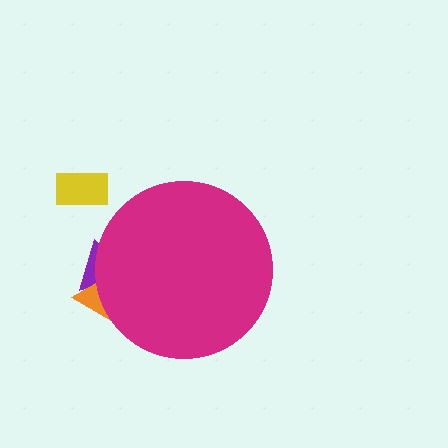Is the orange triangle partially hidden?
Yes, the orange triangle is partially hidden behind the magenta circle.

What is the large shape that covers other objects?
A magenta circle.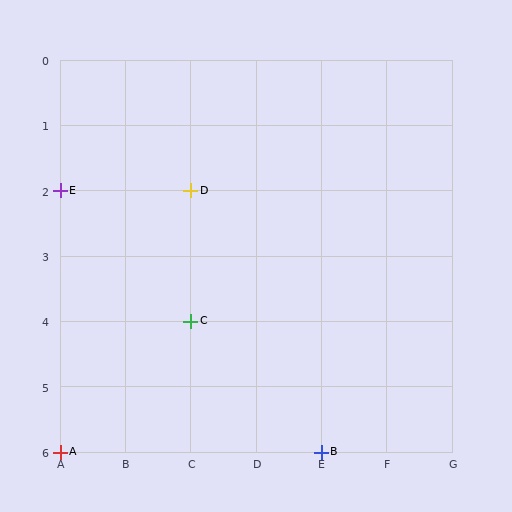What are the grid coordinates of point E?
Point E is at grid coordinates (A, 2).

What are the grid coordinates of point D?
Point D is at grid coordinates (C, 2).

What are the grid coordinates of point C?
Point C is at grid coordinates (C, 4).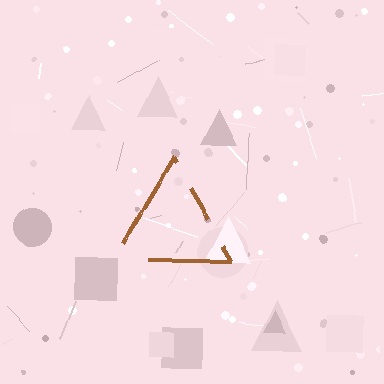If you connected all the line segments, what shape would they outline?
They would outline a triangle.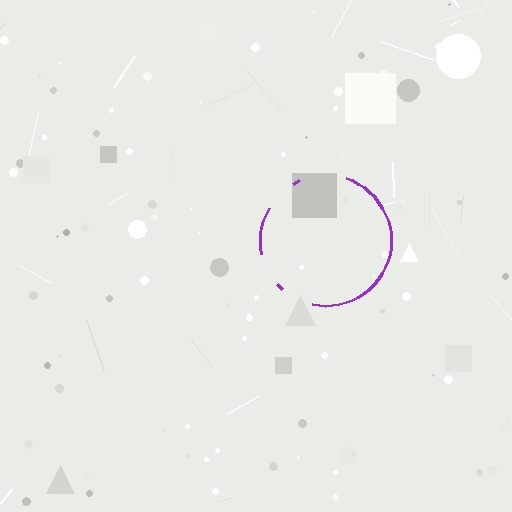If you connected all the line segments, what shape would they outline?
They would outline a circle.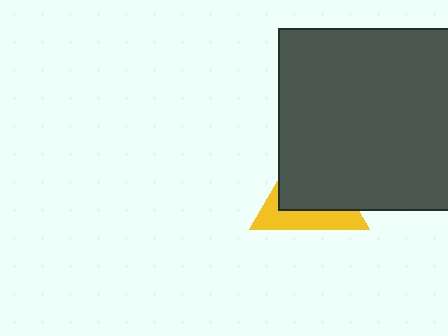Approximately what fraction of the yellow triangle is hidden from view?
Roughly 64% of the yellow triangle is hidden behind the dark gray rectangle.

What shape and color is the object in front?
The object in front is a dark gray rectangle.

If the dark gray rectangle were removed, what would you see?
You would see the complete yellow triangle.